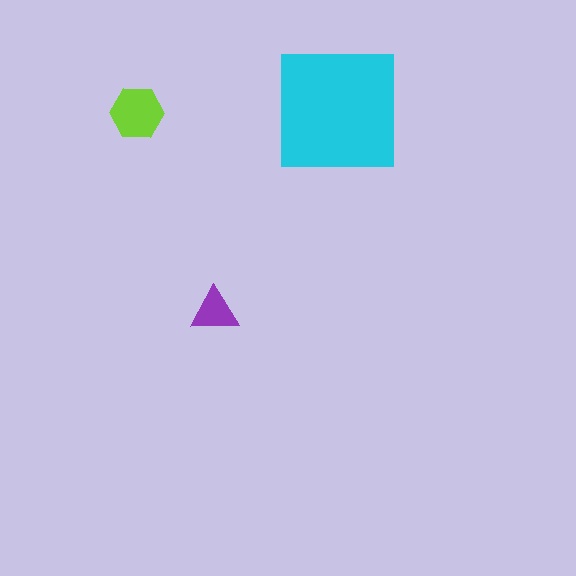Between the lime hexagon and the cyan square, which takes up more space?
The cyan square.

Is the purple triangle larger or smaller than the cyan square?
Smaller.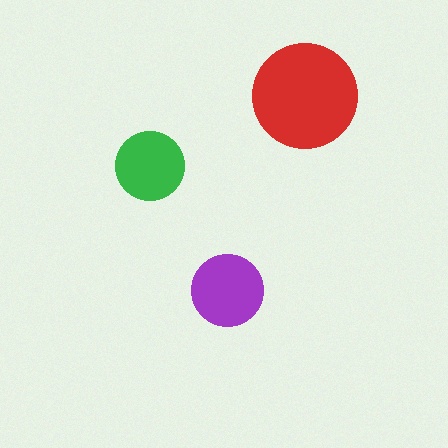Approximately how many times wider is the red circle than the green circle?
About 1.5 times wider.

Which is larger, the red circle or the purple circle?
The red one.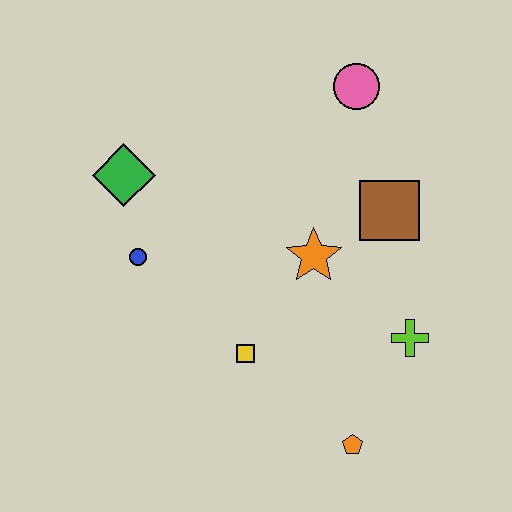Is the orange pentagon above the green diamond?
No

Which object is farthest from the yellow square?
The pink circle is farthest from the yellow square.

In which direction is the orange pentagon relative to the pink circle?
The orange pentagon is below the pink circle.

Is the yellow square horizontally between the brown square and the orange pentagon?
No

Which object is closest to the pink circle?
The brown square is closest to the pink circle.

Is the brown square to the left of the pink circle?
No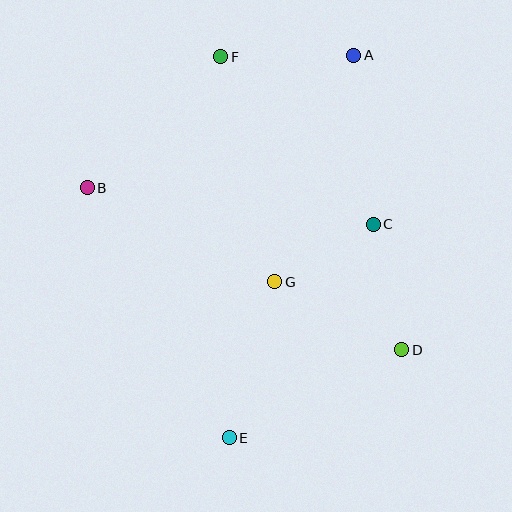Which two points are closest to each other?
Points C and G are closest to each other.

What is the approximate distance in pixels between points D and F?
The distance between D and F is approximately 345 pixels.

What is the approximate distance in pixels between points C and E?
The distance between C and E is approximately 257 pixels.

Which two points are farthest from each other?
Points A and E are farthest from each other.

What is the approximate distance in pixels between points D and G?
The distance between D and G is approximately 144 pixels.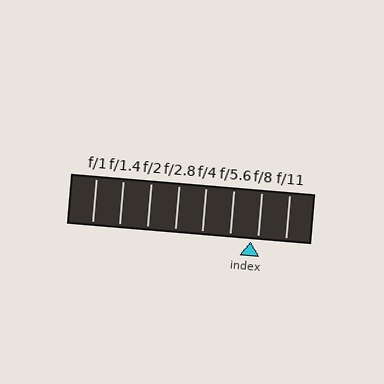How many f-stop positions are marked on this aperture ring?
There are 8 f-stop positions marked.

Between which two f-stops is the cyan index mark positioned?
The index mark is between f/5.6 and f/8.